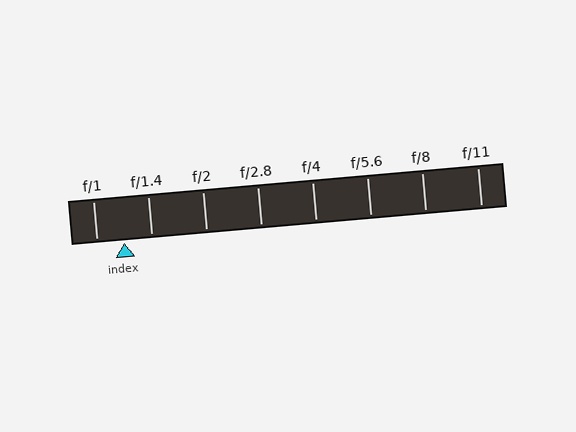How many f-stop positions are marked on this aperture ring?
There are 8 f-stop positions marked.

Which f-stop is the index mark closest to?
The index mark is closest to f/1.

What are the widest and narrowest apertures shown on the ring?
The widest aperture shown is f/1 and the narrowest is f/11.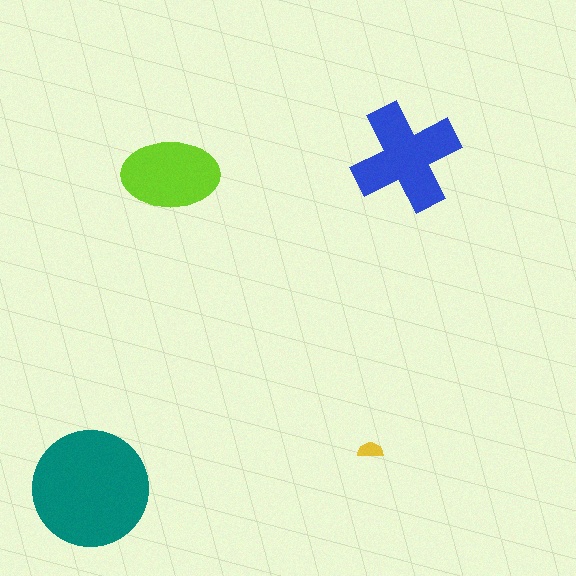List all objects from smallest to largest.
The yellow semicircle, the lime ellipse, the blue cross, the teal circle.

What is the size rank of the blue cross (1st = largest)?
2nd.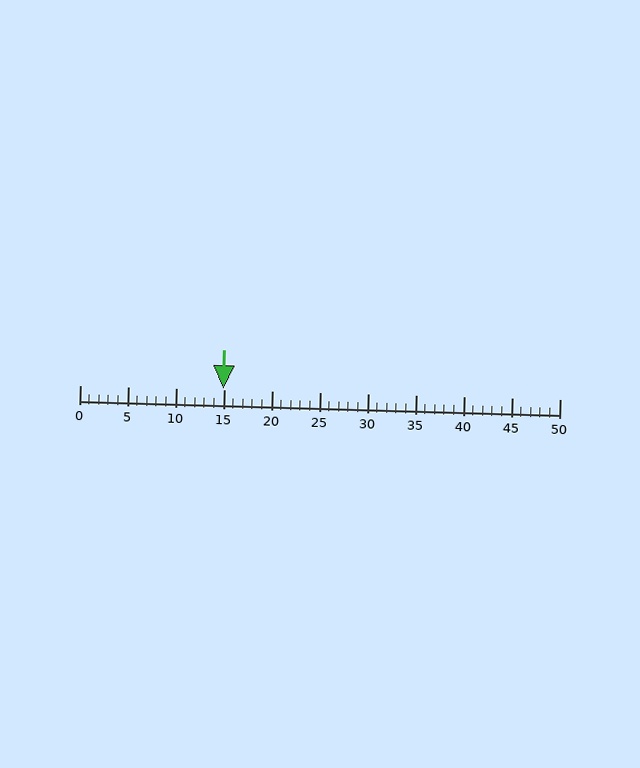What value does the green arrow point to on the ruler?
The green arrow points to approximately 15.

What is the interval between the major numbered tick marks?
The major tick marks are spaced 5 units apart.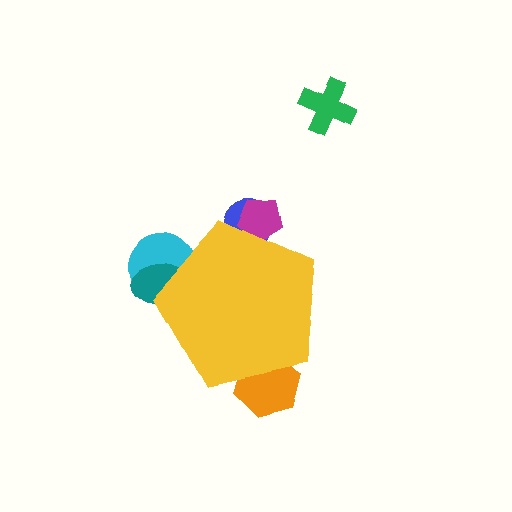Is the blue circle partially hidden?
Yes, the blue circle is partially hidden behind the yellow pentagon.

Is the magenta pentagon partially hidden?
Yes, the magenta pentagon is partially hidden behind the yellow pentagon.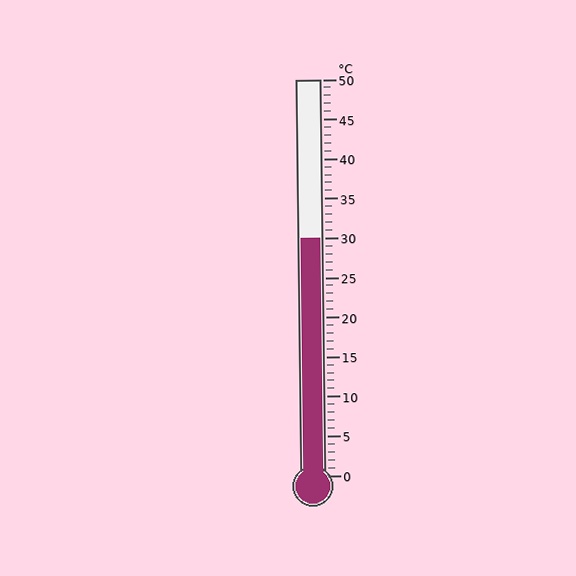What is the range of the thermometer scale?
The thermometer scale ranges from 0°C to 50°C.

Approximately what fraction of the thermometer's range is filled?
The thermometer is filled to approximately 60% of its range.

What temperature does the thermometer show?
The thermometer shows approximately 30°C.